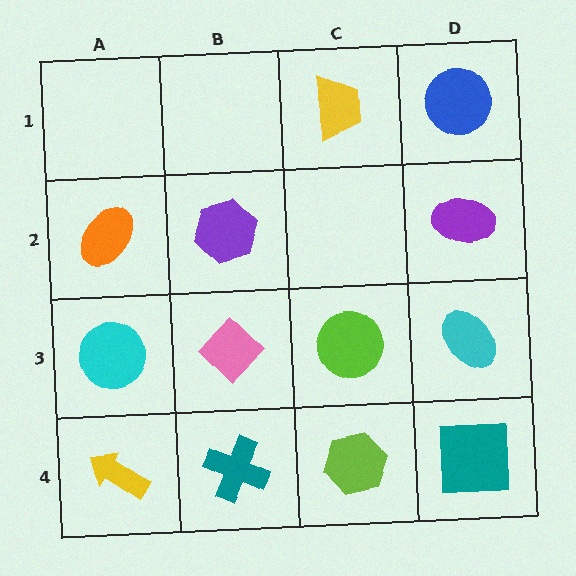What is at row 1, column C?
A yellow trapezoid.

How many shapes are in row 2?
3 shapes.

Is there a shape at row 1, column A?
No, that cell is empty.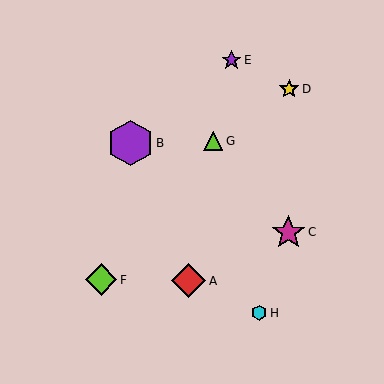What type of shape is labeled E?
Shape E is a purple star.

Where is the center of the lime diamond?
The center of the lime diamond is at (101, 280).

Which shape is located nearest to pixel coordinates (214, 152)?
The lime triangle (labeled G) at (213, 141) is nearest to that location.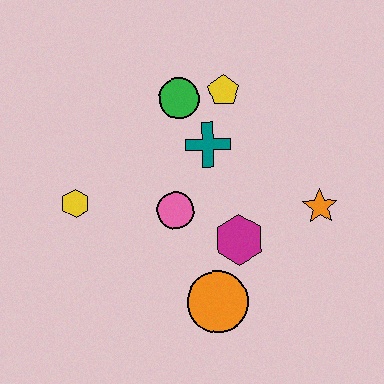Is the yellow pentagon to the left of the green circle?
No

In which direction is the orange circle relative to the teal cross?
The orange circle is below the teal cross.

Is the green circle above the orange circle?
Yes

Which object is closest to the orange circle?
The magenta hexagon is closest to the orange circle.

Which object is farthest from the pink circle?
The orange star is farthest from the pink circle.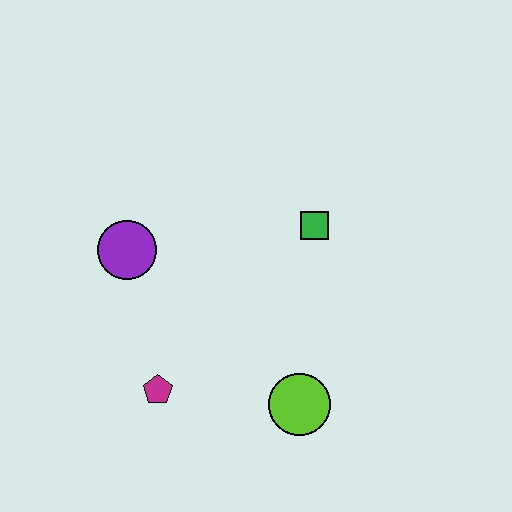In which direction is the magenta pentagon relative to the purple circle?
The magenta pentagon is below the purple circle.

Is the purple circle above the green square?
No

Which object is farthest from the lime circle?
The purple circle is farthest from the lime circle.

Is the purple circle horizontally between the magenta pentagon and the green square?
No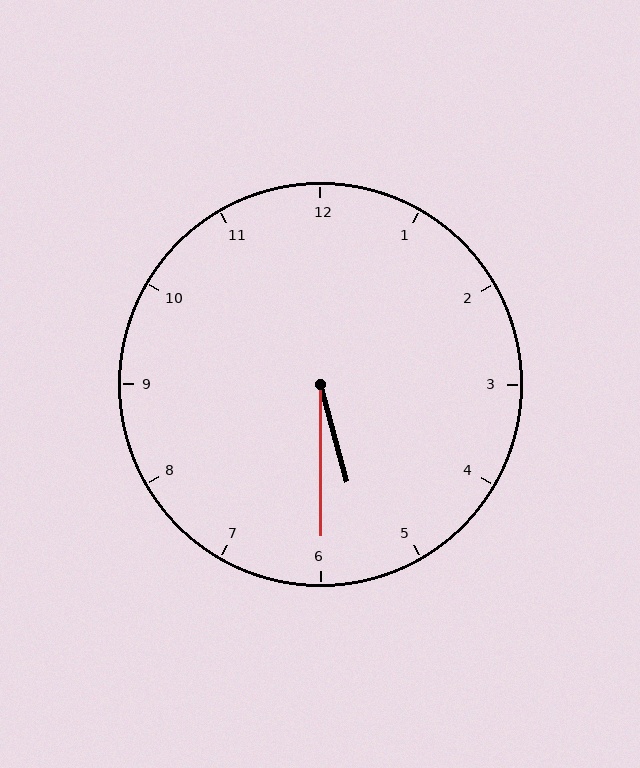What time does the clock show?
5:30.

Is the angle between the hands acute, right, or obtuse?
It is acute.